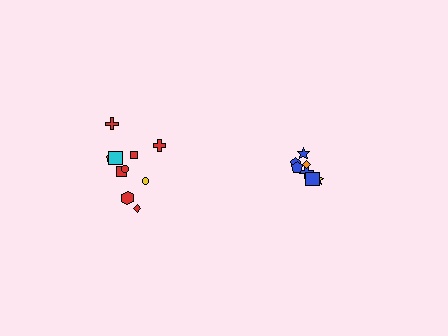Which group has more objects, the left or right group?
The left group.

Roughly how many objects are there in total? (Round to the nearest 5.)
Roughly 15 objects in total.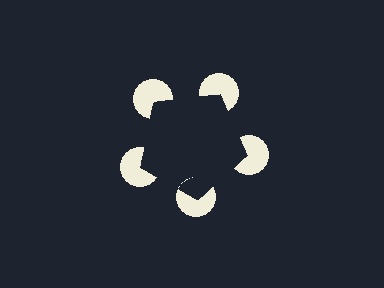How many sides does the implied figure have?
5 sides.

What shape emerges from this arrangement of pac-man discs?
An illusory pentagon — its edges are inferred from the aligned wedge cuts in the pac-man discs, not physically drawn.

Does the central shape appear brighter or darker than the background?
It typically appears slightly darker than the background, even though no actual brightness change is drawn.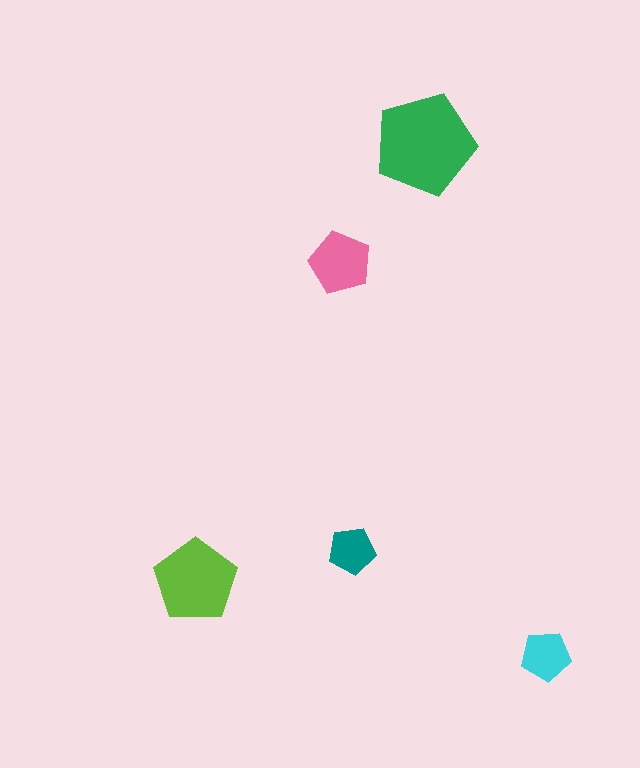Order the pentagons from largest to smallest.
the green one, the lime one, the pink one, the cyan one, the teal one.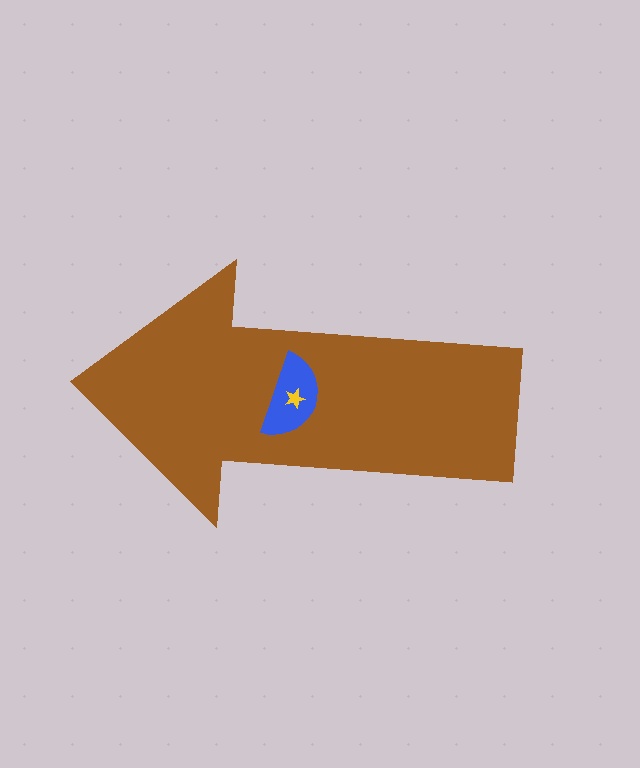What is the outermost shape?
The brown arrow.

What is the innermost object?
The yellow star.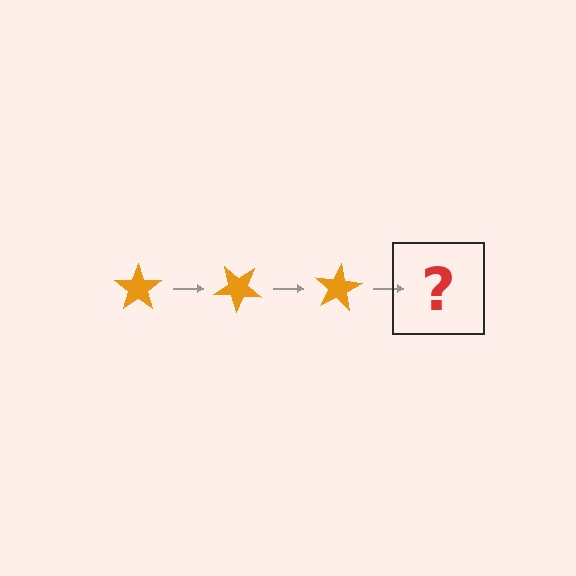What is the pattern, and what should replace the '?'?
The pattern is that the star rotates 40 degrees each step. The '?' should be an orange star rotated 120 degrees.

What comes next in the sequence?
The next element should be an orange star rotated 120 degrees.